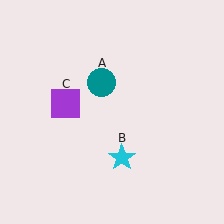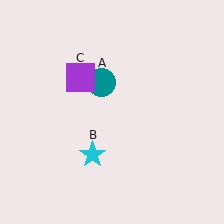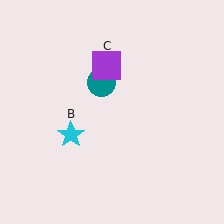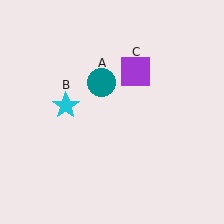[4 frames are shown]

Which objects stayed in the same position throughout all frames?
Teal circle (object A) remained stationary.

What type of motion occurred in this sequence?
The cyan star (object B), purple square (object C) rotated clockwise around the center of the scene.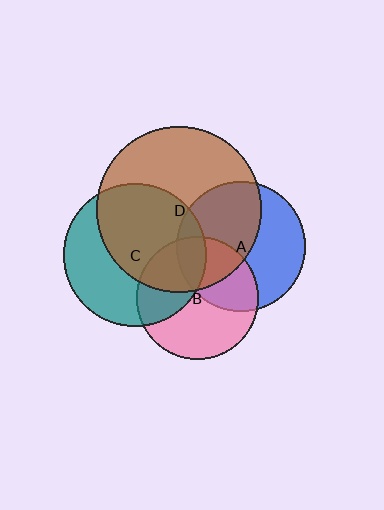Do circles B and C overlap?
Yes.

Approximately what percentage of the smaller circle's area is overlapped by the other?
Approximately 35%.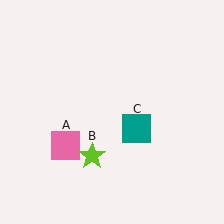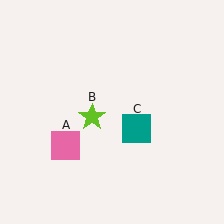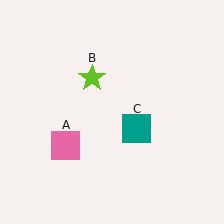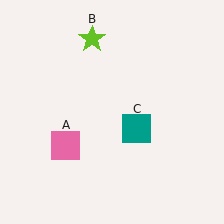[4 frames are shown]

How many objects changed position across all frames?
1 object changed position: lime star (object B).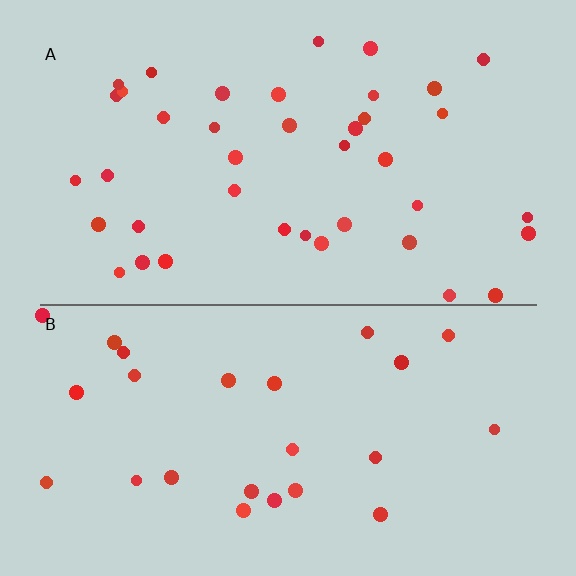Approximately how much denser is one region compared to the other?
Approximately 1.6× — region A over region B.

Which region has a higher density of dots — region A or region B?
A (the top).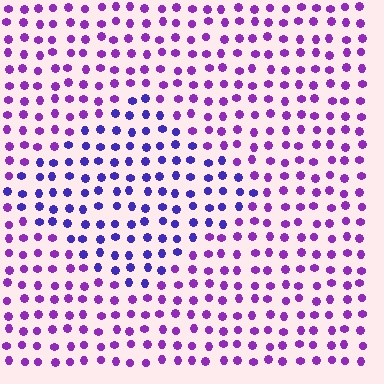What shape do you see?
I see a diamond.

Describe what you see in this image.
The image is filled with small purple elements in a uniform arrangement. A diamond-shaped region is visible where the elements are tinted to a slightly different hue, forming a subtle color boundary.